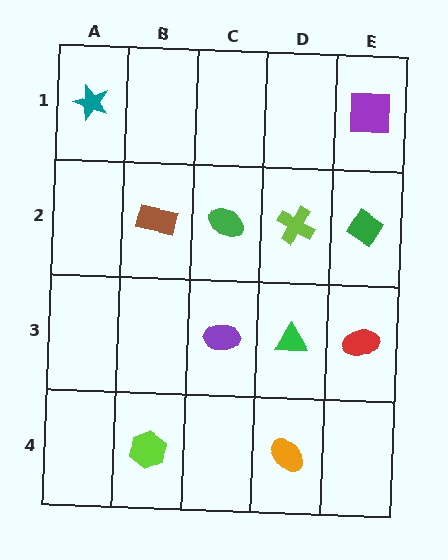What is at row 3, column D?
A green triangle.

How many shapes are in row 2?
4 shapes.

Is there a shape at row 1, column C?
No, that cell is empty.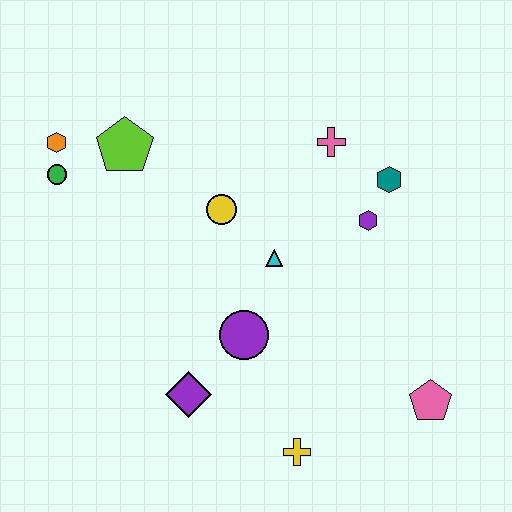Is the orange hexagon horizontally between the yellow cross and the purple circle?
No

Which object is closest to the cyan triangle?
The yellow circle is closest to the cyan triangle.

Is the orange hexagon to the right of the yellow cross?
No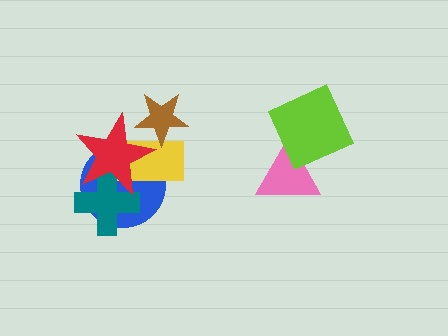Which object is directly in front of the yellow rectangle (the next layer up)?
The red star is directly in front of the yellow rectangle.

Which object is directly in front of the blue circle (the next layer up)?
The teal cross is directly in front of the blue circle.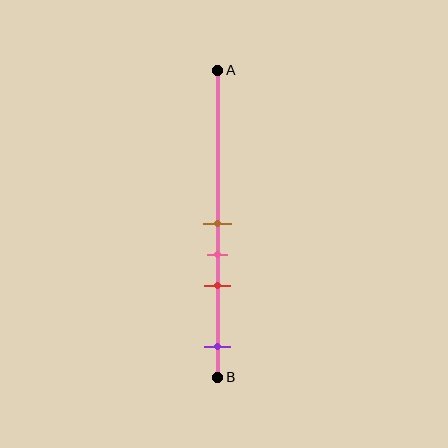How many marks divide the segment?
There are 4 marks dividing the segment.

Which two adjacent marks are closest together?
The brown and pink marks are the closest adjacent pair.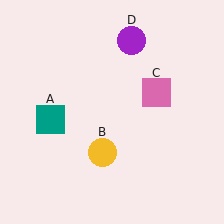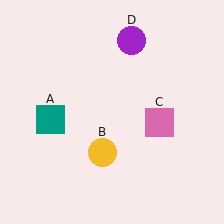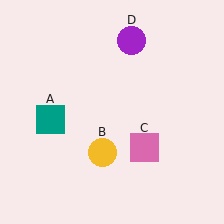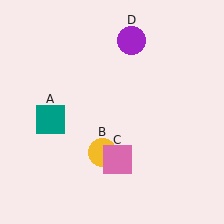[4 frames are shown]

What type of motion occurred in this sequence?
The pink square (object C) rotated clockwise around the center of the scene.